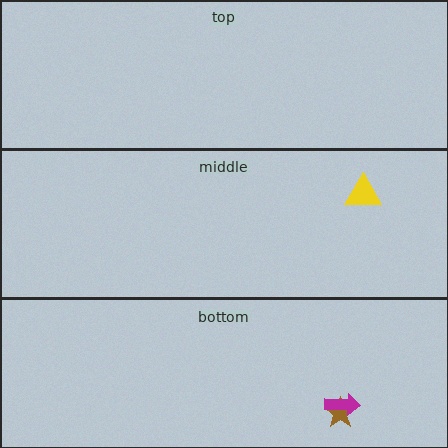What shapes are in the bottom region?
The brown star, the magenta arrow.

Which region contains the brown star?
The bottom region.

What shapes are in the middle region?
The yellow triangle.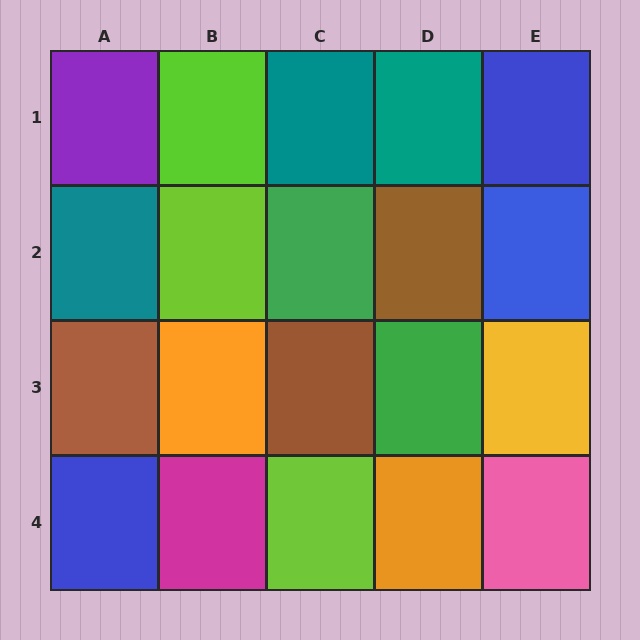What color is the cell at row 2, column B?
Lime.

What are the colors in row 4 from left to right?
Blue, magenta, lime, orange, pink.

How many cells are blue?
3 cells are blue.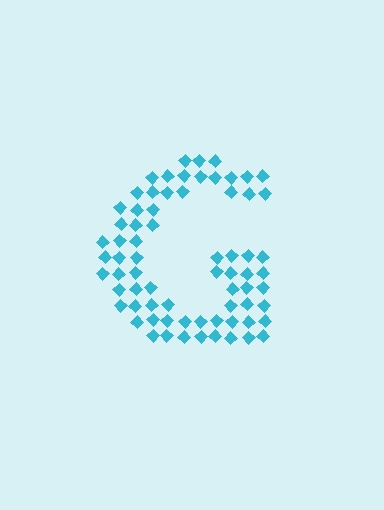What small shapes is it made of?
It is made of small diamonds.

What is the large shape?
The large shape is the letter G.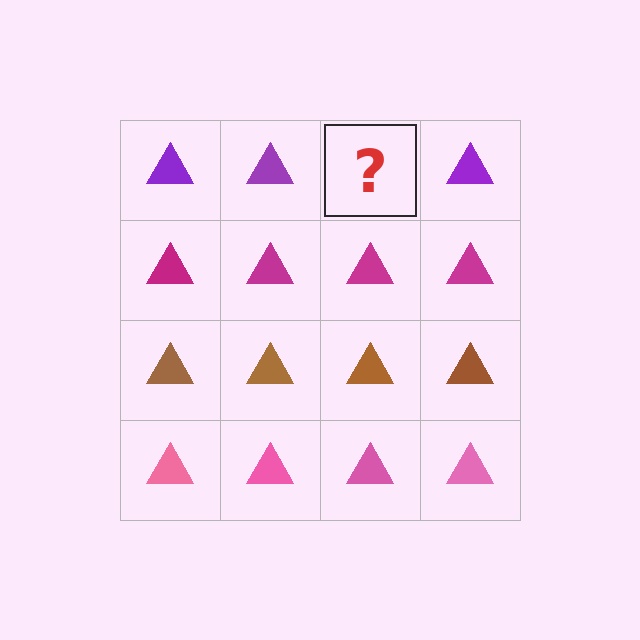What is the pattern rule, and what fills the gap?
The rule is that each row has a consistent color. The gap should be filled with a purple triangle.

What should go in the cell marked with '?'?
The missing cell should contain a purple triangle.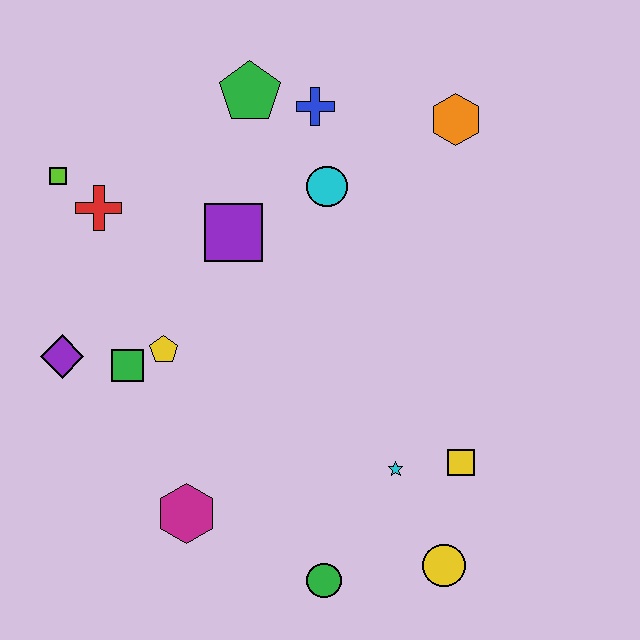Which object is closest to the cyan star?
The yellow square is closest to the cyan star.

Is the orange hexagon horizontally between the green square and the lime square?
No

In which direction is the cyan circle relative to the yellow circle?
The cyan circle is above the yellow circle.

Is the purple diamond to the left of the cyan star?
Yes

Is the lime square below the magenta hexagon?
No